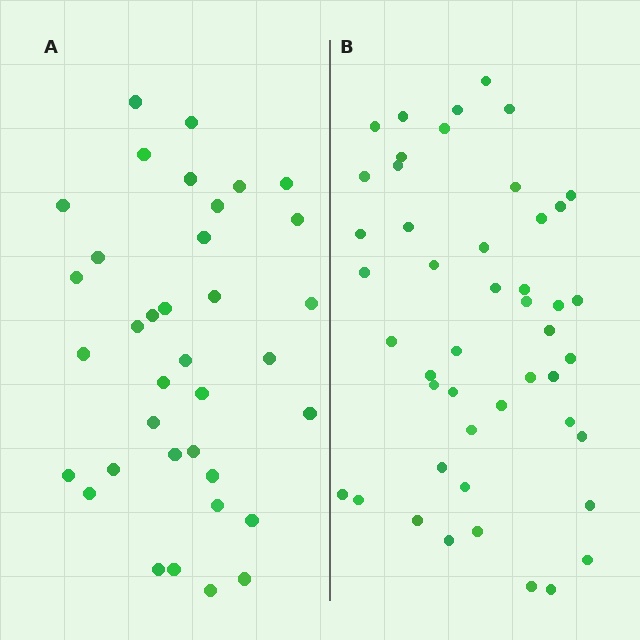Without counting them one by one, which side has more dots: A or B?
Region B (the right region) has more dots.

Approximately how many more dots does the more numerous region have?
Region B has roughly 12 or so more dots than region A.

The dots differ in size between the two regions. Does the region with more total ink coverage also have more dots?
No. Region A has more total ink coverage because its dots are larger, but region B actually contains more individual dots. Total area can be misleading — the number of items is what matters here.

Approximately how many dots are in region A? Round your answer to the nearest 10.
About 40 dots. (The exact count is 36, which rounds to 40.)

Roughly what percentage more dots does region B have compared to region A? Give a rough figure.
About 30% more.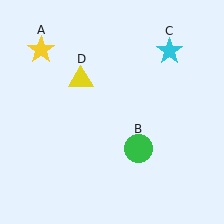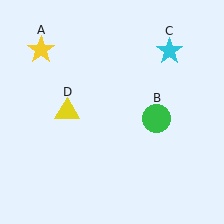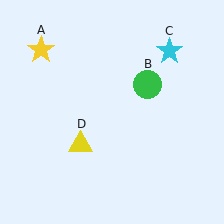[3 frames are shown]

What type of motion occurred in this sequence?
The green circle (object B), yellow triangle (object D) rotated counterclockwise around the center of the scene.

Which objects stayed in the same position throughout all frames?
Yellow star (object A) and cyan star (object C) remained stationary.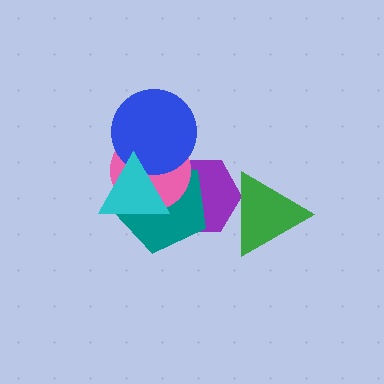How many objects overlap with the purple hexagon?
4 objects overlap with the purple hexagon.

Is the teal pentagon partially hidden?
Yes, it is partially covered by another shape.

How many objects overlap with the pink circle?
4 objects overlap with the pink circle.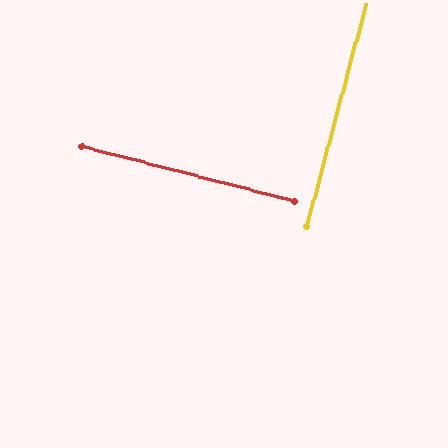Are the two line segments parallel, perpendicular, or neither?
Perpendicular — they meet at approximately 90°.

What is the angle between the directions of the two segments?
Approximately 90 degrees.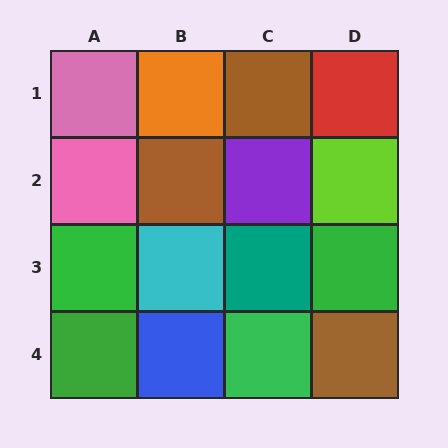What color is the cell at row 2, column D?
Lime.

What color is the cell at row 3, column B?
Cyan.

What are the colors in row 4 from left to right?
Green, blue, green, brown.